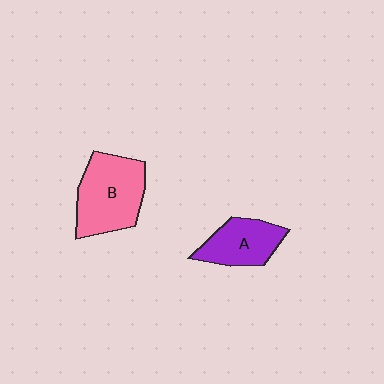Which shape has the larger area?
Shape B (pink).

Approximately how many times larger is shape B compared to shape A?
Approximately 1.5 times.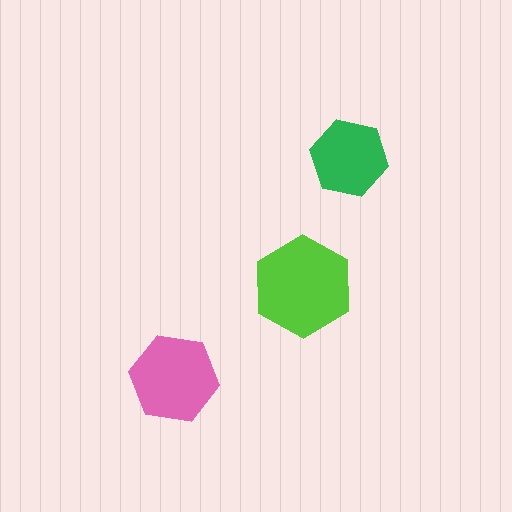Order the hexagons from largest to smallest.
the lime one, the pink one, the green one.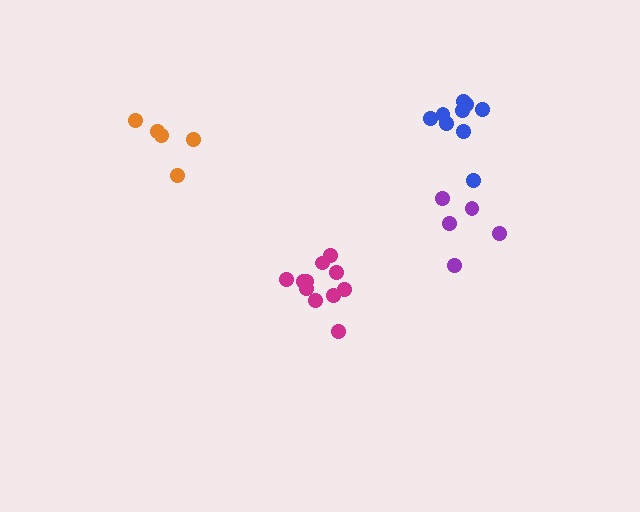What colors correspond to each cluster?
The clusters are colored: blue, magenta, orange, purple.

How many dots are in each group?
Group 1: 9 dots, Group 2: 11 dots, Group 3: 5 dots, Group 4: 5 dots (30 total).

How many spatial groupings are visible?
There are 4 spatial groupings.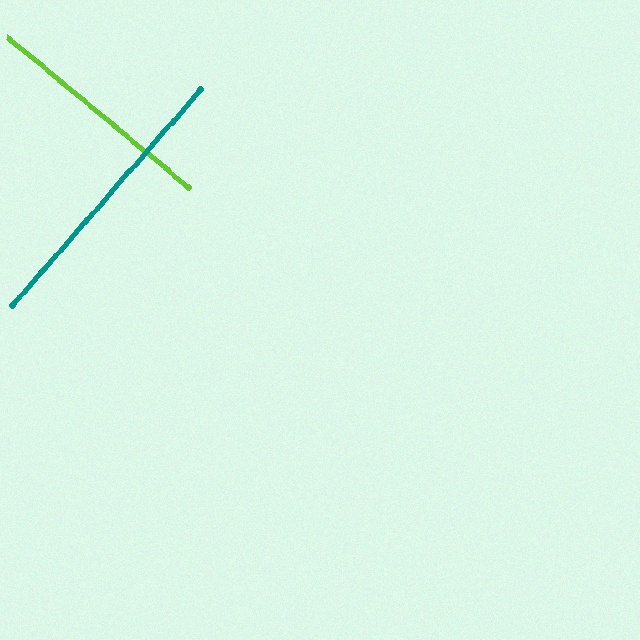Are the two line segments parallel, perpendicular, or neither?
Perpendicular — they meet at approximately 88°.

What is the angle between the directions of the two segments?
Approximately 88 degrees.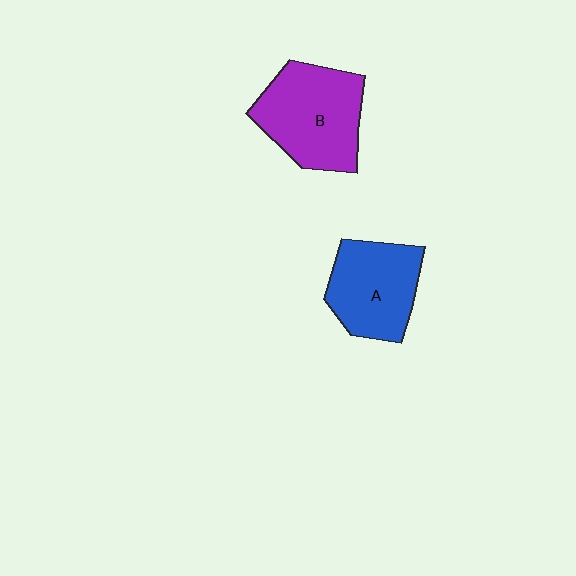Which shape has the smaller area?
Shape A (blue).